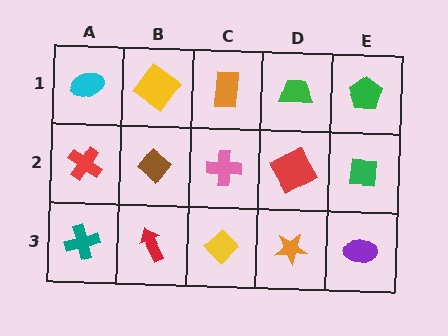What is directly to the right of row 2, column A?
A brown diamond.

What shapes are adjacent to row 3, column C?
A pink cross (row 2, column C), a red arrow (row 3, column B), an orange star (row 3, column D).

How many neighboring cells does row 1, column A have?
2.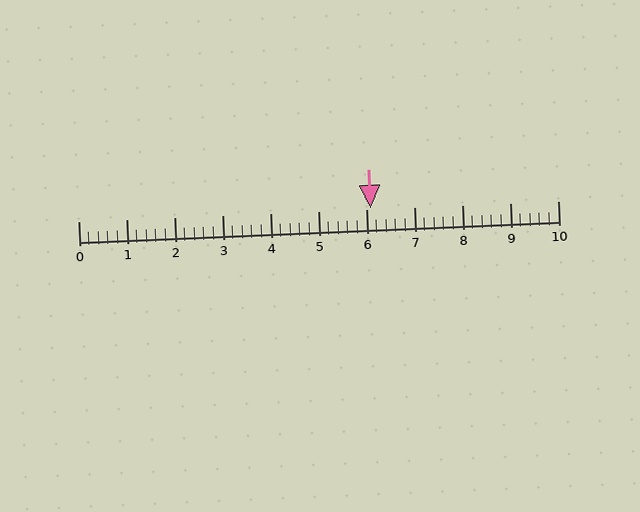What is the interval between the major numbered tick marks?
The major tick marks are spaced 1 units apart.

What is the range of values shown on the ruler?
The ruler shows values from 0 to 10.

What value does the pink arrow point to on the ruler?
The pink arrow points to approximately 6.1.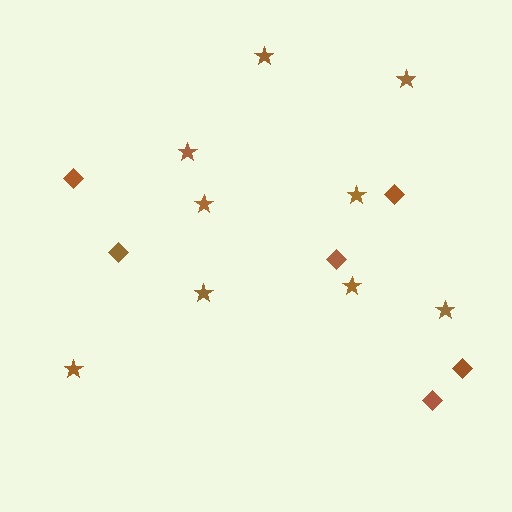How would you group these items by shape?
There are 2 groups: one group of diamonds (6) and one group of stars (9).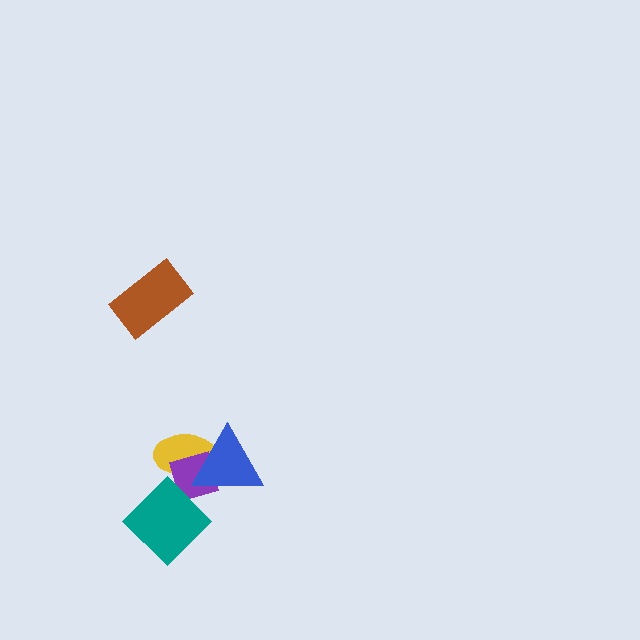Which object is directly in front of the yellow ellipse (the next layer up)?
The purple diamond is directly in front of the yellow ellipse.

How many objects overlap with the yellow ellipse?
2 objects overlap with the yellow ellipse.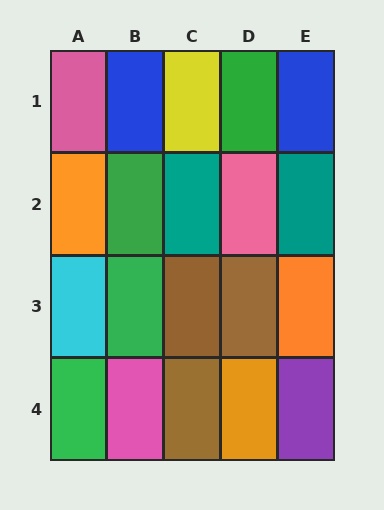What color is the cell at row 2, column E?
Teal.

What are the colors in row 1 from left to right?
Pink, blue, yellow, green, blue.